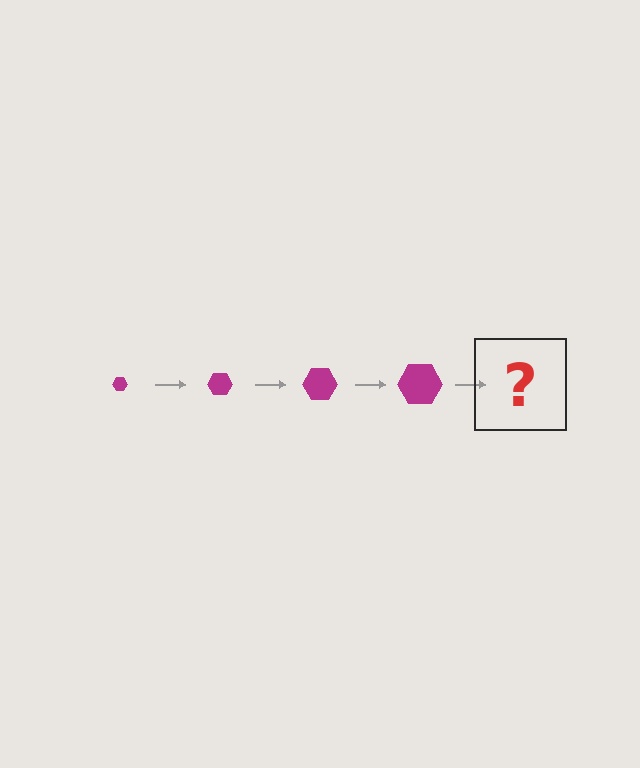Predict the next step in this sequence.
The next step is a magenta hexagon, larger than the previous one.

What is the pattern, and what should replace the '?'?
The pattern is that the hexagon gets progressively larger each step. The '?' should be a magenta hexagon, larger than the previous one.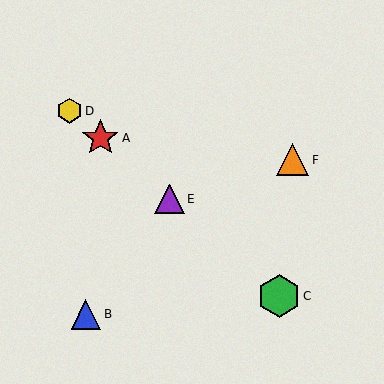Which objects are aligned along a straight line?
Objects A, C, D, E are aligned along a straight line.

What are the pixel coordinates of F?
Object F is at (293, 160).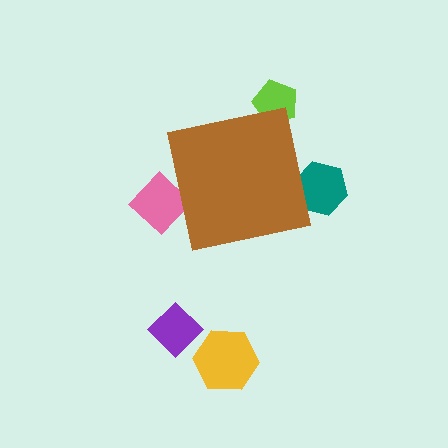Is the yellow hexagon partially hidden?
No, the yellow hexagon is fully visible.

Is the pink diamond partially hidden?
Yes, the pink diamond is partially hidden behind the brown square.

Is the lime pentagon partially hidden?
Yes, the lime pentagon is partially hidden behind the brown square.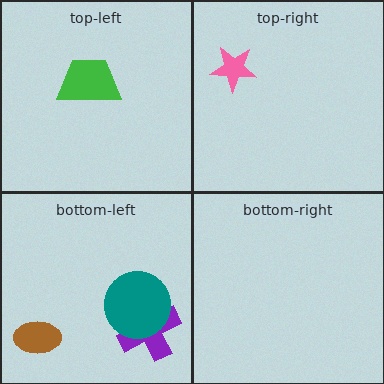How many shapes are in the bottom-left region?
3.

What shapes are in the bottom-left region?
The purple cross, the brown ellipse, the teal circle.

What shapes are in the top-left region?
The green trapezoid.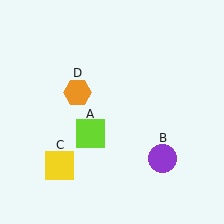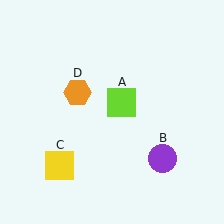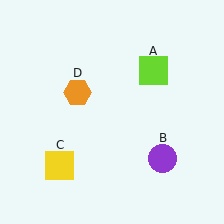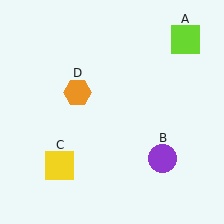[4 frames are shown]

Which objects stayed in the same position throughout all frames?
Purple circle (object B) and yellow square (object C) and orange hexagon (object D) remained stationary.